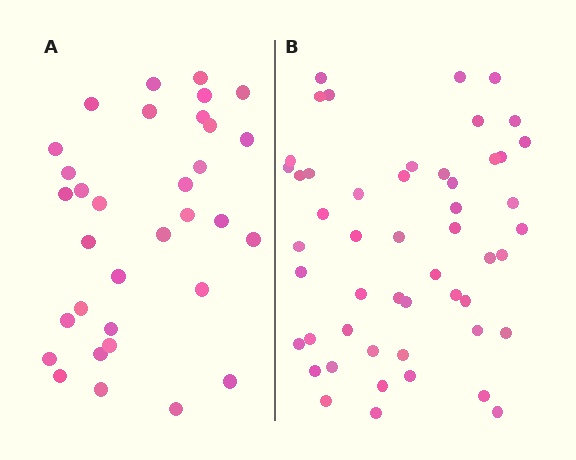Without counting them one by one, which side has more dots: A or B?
Region B (the right region) has more dots.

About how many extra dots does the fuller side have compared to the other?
Region B has approximately 20 more dots than region A.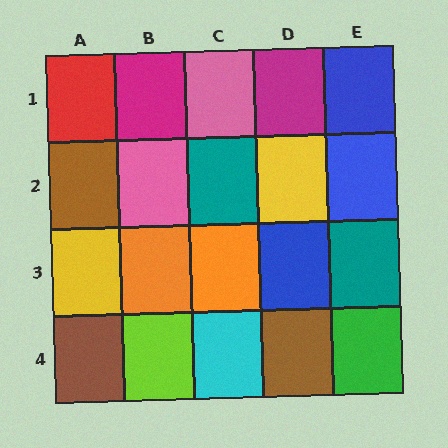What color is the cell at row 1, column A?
Red.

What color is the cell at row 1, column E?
Blue.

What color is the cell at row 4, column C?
Cyan.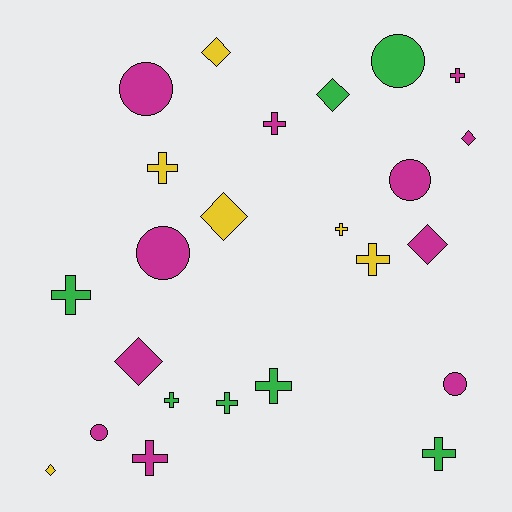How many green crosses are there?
There are 5 green crosses.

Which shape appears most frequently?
Cross, with 11 objects.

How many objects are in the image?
There are 24 objects.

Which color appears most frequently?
Magenta, with 11 objects.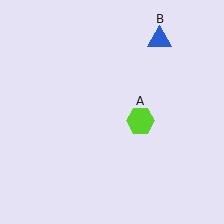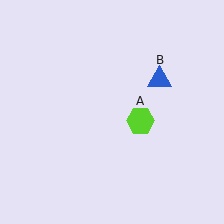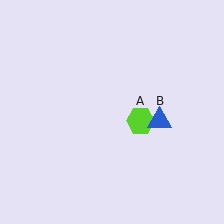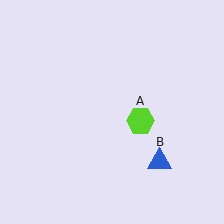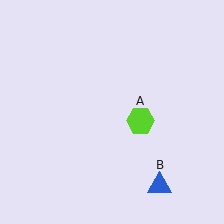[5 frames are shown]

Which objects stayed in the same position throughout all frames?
Lime hexagon (object A) remained stationary.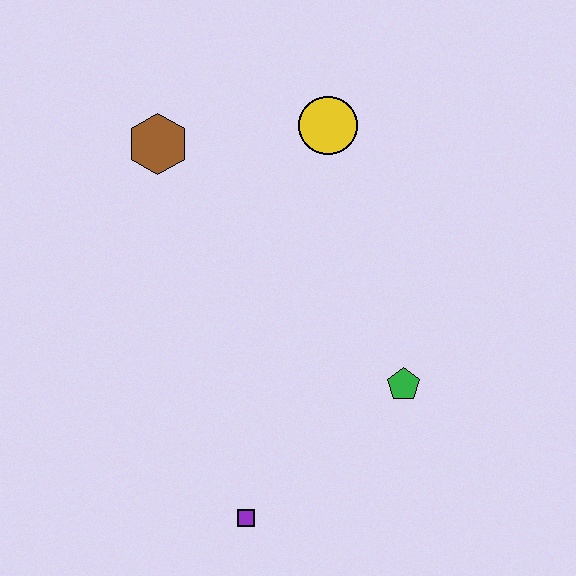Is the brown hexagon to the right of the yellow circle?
No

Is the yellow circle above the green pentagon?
Yes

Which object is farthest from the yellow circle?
The purple square is farthest from the yellow circle.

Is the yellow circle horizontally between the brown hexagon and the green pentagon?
Yes